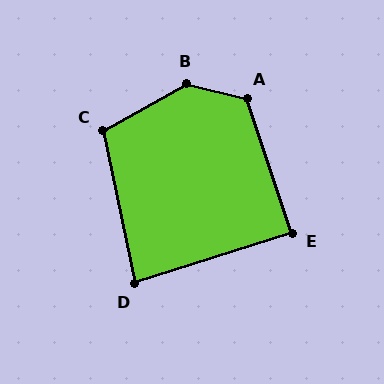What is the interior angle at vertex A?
Approximately 122 degrees (obtuse).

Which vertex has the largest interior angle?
B, at approximately 137 degrees.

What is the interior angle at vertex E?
Approximately 89 degrees (approximately right).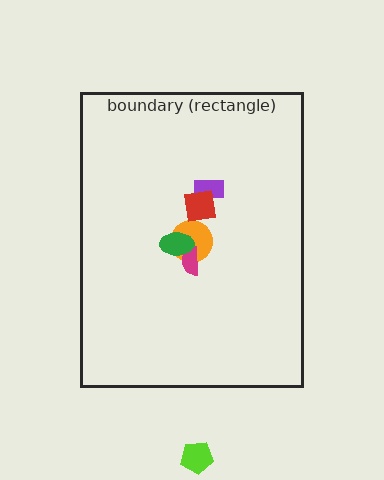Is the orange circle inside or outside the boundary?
Inside.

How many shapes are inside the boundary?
5 inside, 1 outside.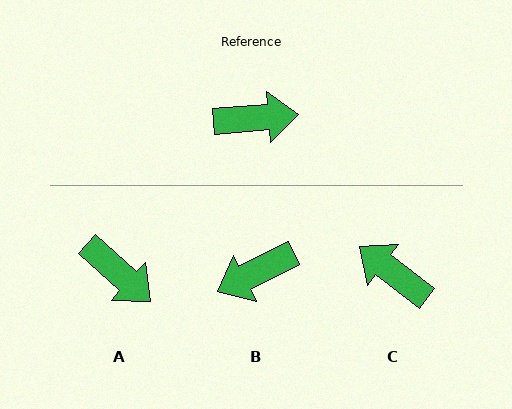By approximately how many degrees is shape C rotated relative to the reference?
Approximately 138 degrees counter-clockwise.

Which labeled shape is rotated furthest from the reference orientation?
B, about 158 degrees away.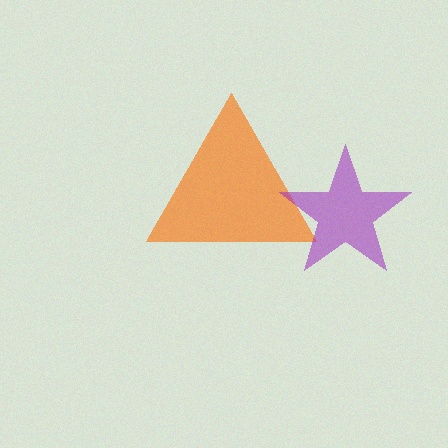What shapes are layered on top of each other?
The layered shapes are: an orange triangle, a purple star.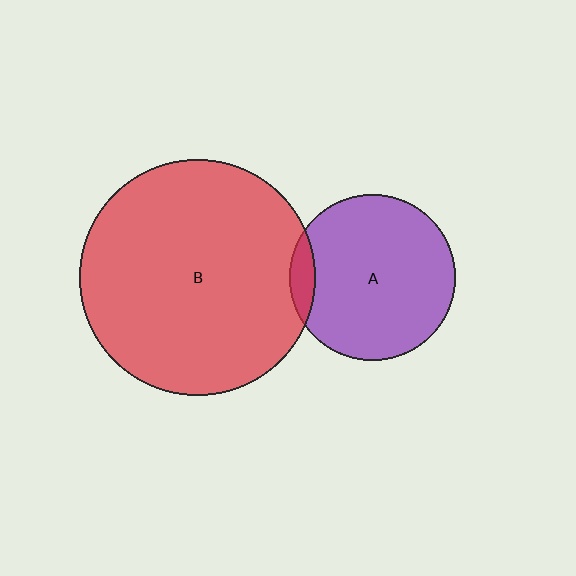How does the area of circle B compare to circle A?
Approximately 2.0 times.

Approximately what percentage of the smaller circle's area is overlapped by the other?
Approximately 10%.